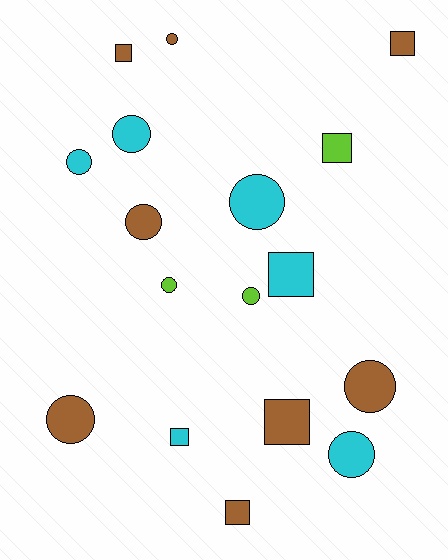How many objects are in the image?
There are 17 objects.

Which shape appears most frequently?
Circle, with 10 objects.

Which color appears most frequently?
Brown, with 8 objects.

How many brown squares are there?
There are 4 brown squares.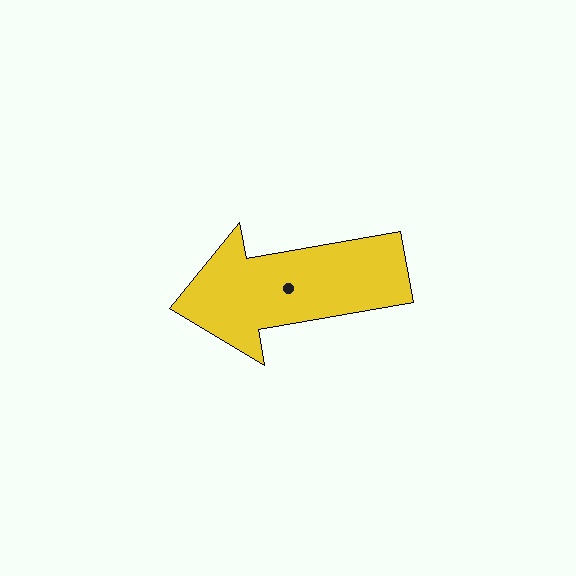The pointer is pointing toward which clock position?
Roughly 9 o'clock.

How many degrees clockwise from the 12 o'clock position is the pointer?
Approximately 260 degrees.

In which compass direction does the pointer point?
West.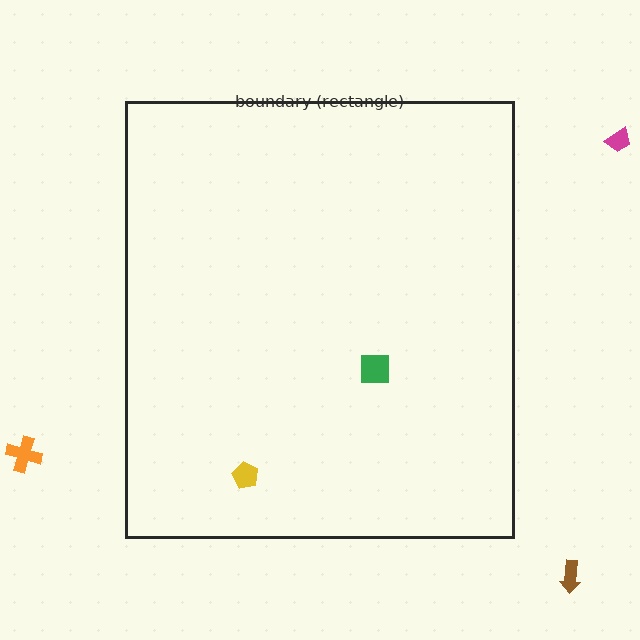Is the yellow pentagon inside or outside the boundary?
Inside.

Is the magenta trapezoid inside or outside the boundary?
Outside.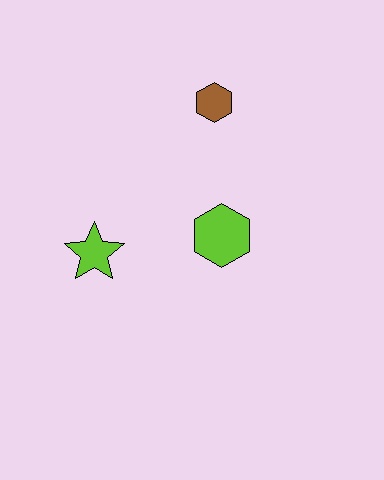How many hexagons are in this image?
There are 2 hexagons.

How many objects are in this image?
There are 3 objects.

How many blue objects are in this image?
There are no blue objects.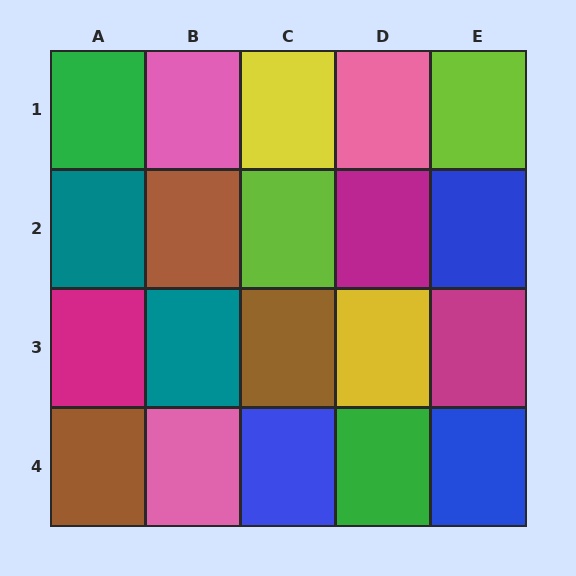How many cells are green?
2 cells are green.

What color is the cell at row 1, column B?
Pink.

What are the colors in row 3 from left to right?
Magenta, teal, brown, yellow, magenta.